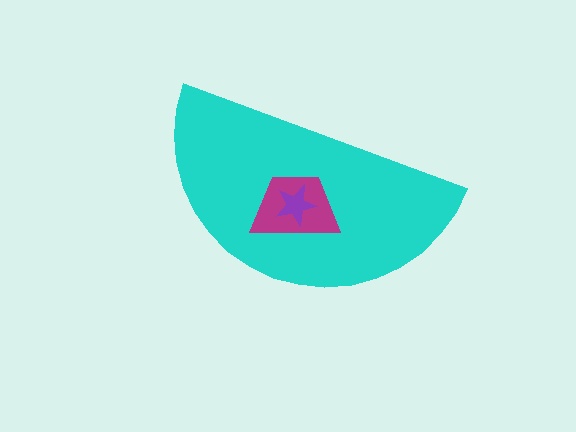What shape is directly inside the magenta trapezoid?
The purple star.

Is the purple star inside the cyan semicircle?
Yes.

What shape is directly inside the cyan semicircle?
The magenta trapezoid.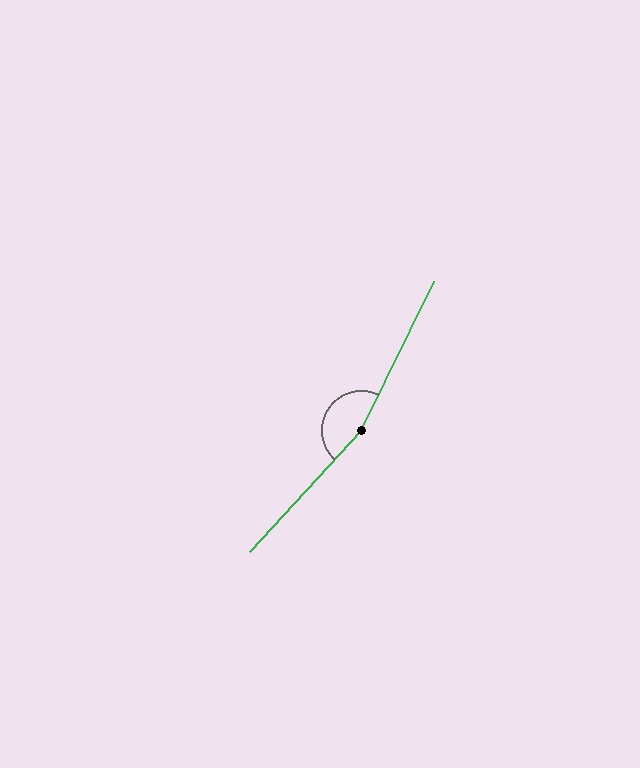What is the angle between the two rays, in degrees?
Approximately 163 degrees.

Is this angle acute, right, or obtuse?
It is obtuse.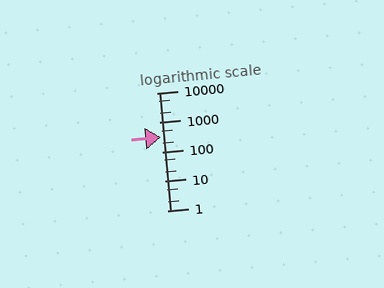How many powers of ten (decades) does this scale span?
The scale spans 4 decades, from 1 to 10000.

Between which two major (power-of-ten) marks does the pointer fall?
The pointer is between 100 and 1000.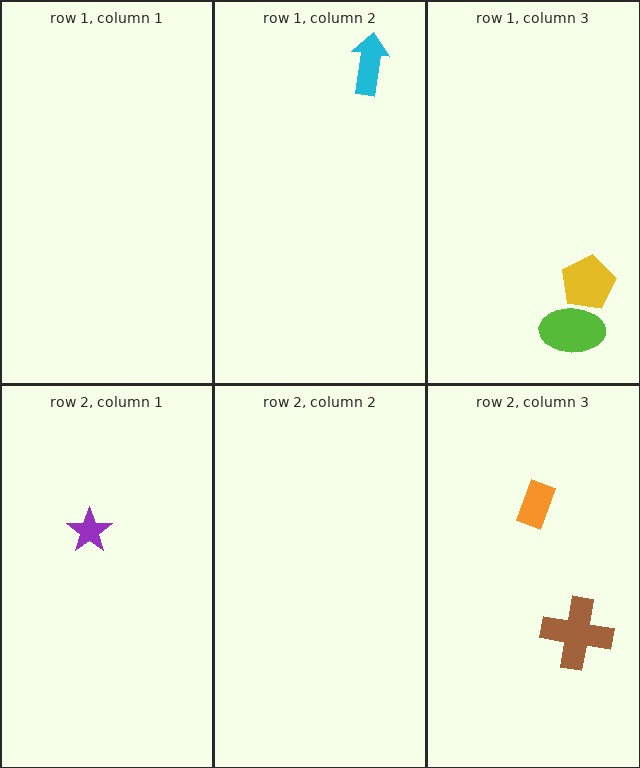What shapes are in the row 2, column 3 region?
The brown cross, the orange rectangle.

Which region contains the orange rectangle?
The row 2, column 3 region.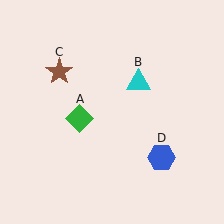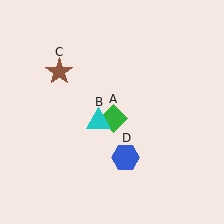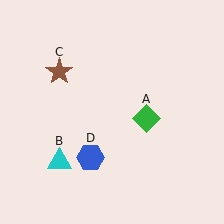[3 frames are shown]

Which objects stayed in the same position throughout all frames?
Brown star (object C) remained stationary.